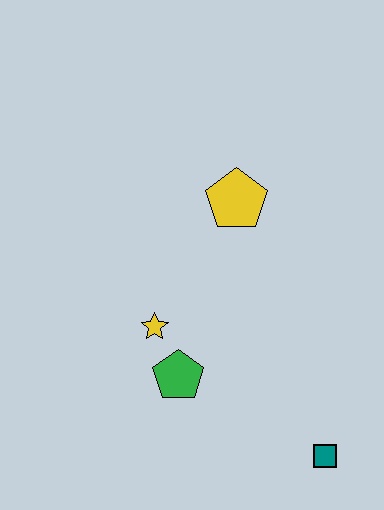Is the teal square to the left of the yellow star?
No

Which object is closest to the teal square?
The green pentagon is closest to the teal square.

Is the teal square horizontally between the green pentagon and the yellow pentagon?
No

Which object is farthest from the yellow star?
The teal square is farthest from the yellow star.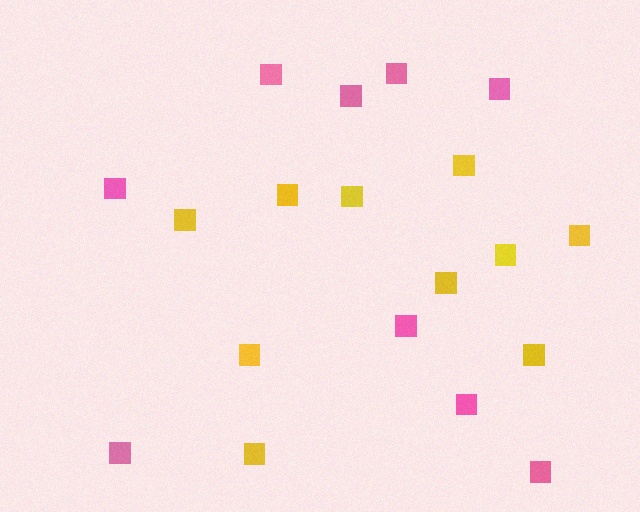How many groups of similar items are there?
There are 2 groups: one group of yellow squares (10) and one group of pink squares (9).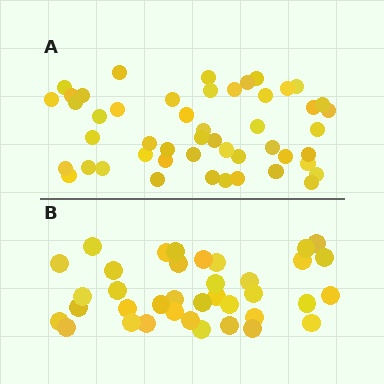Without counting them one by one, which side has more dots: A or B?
Region A (the top region) has more dots.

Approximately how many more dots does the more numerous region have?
Region A has roughly 12 or so more dots than region B.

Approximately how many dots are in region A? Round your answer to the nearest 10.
About 50 dots. (The exact count is 49, which rounds to 50.)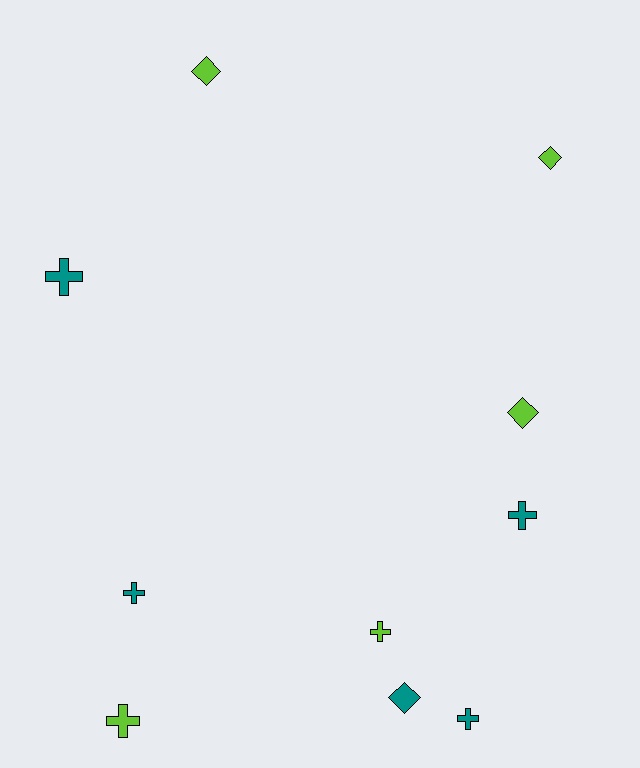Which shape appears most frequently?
Cross, with 6 objects.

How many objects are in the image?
There are 10 objects.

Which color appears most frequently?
Teal, with 5 objects.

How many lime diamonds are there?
There are 3 lime diamonds.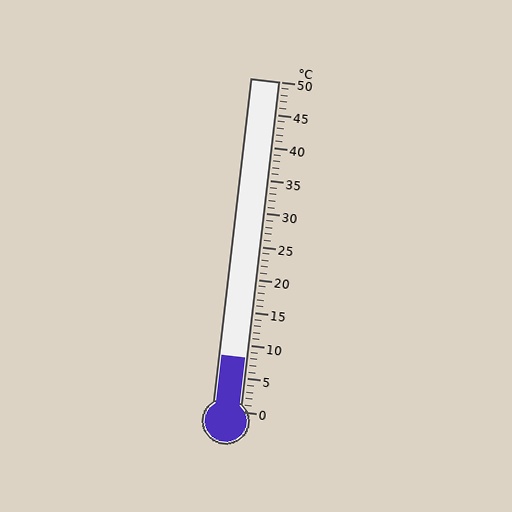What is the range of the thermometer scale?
The thermometer scale ranges from 0°C to 50°C.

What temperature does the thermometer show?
The thermometer shows approximately 8°C.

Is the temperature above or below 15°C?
The temperature is below 15°C.